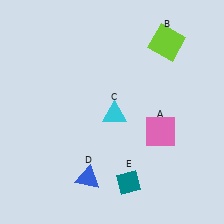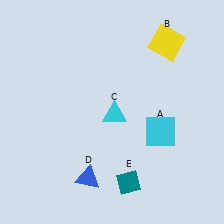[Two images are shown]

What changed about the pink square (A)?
In Image 1, A is pink. In Image 2, it changed to cyan.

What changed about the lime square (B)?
In Image 1, B is lime. In Image 2, it changed to yellow.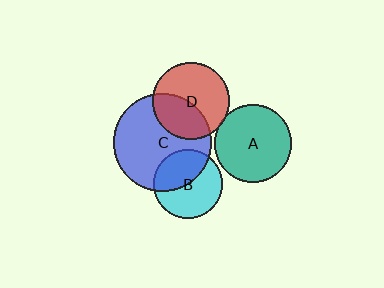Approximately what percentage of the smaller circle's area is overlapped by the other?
Approximately 5%.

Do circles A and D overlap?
Yes.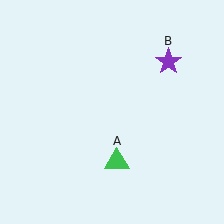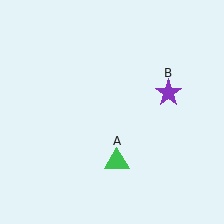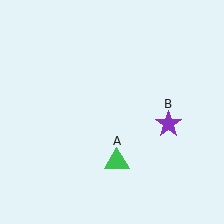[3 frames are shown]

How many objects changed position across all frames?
1 object changed position: purple star (object B).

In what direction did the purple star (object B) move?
The purple star (object B) moved down.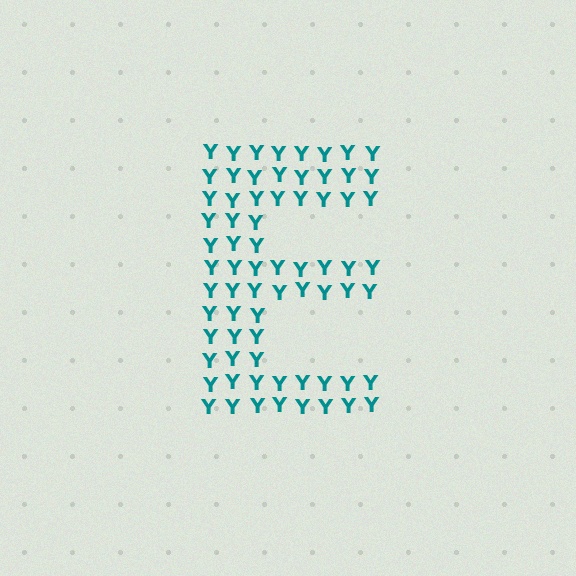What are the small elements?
The small elements are letter Y's.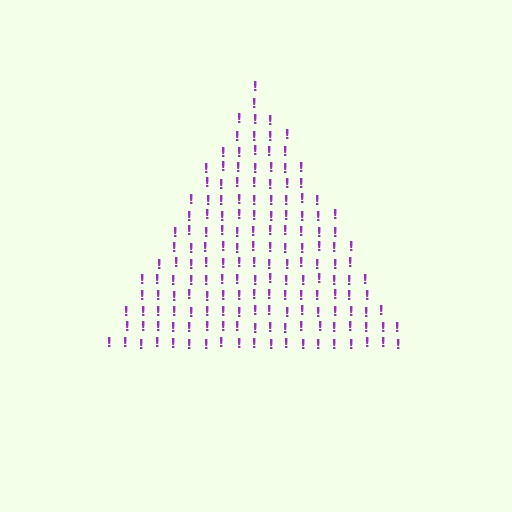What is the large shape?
The large shape is a triangle.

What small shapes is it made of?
It is made of small exclamation marks.